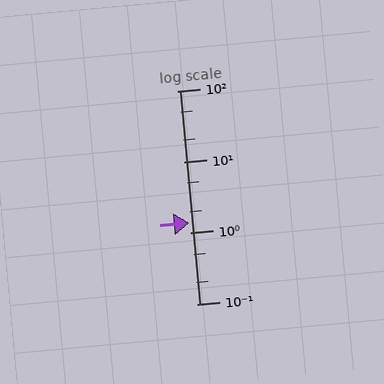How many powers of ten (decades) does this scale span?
The scale spans 3 decades, from 0.1 to 100.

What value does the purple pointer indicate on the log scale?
The pointer indicates approximately 1.4.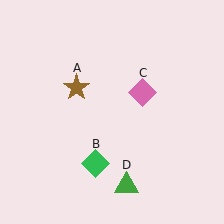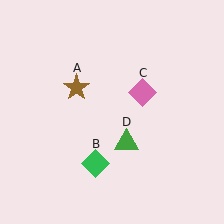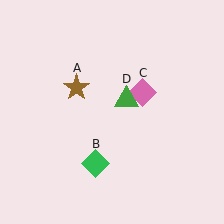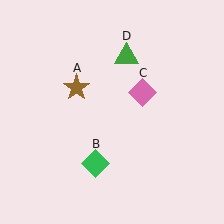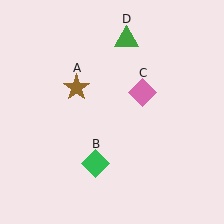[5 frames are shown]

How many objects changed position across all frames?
1 object changed position: green triangle (object D).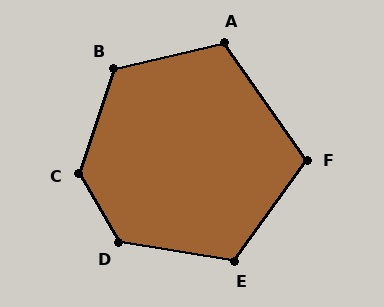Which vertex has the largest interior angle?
C, at approximately 131 degrees.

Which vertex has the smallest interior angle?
F, at approximately 109 degrees.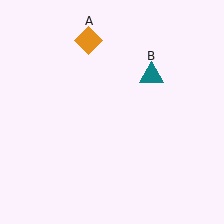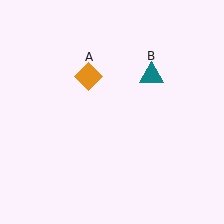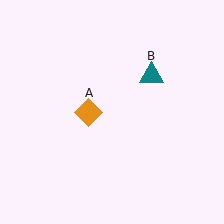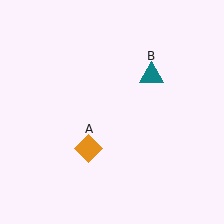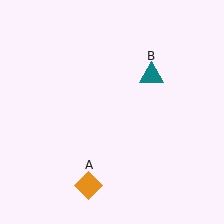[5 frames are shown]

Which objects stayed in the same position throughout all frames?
Teal triangle (object B) remained stationary.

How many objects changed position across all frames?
1 object changed position: orange diamond (object A).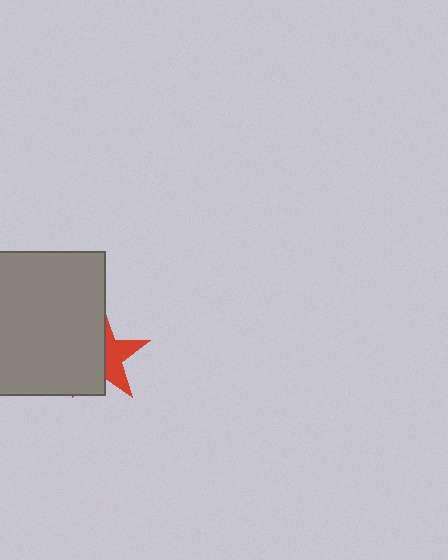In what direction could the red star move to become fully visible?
The red star could move right. That would shift it out from behind the gray square entirely.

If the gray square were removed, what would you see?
You would see the complete red star.